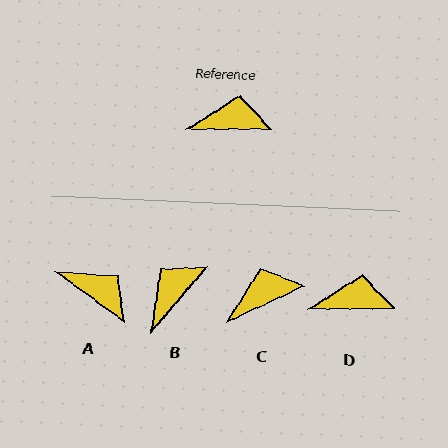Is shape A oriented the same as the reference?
No, it is off by about 36 degrees.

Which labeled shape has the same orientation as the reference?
D.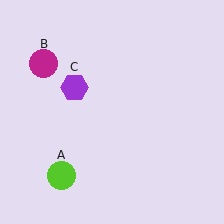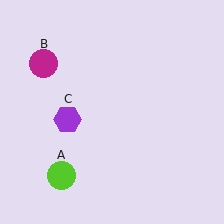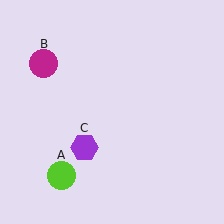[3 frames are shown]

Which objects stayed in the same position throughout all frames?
Lime circle (object A) and magenta circle (object B) remained stationary.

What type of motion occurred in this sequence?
The purple hexagon (object C) rotated counterclockwise around the center of the scene.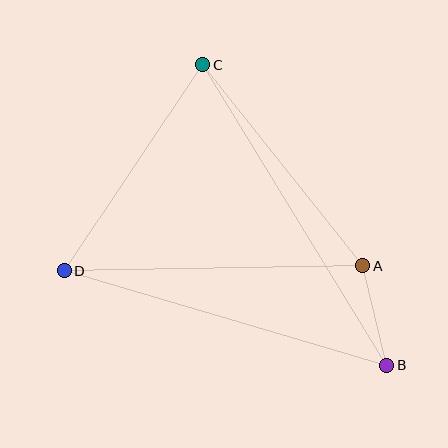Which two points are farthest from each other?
Points B and C are farthest from each other.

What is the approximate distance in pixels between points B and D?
The distance between B and D is approximately 336 pixels.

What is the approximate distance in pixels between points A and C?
The distance between A and C is approximately 257 pixels.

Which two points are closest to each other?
Points A and B are closest to each other.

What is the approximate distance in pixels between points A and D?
The distance between A and D is approximately 299 pixels.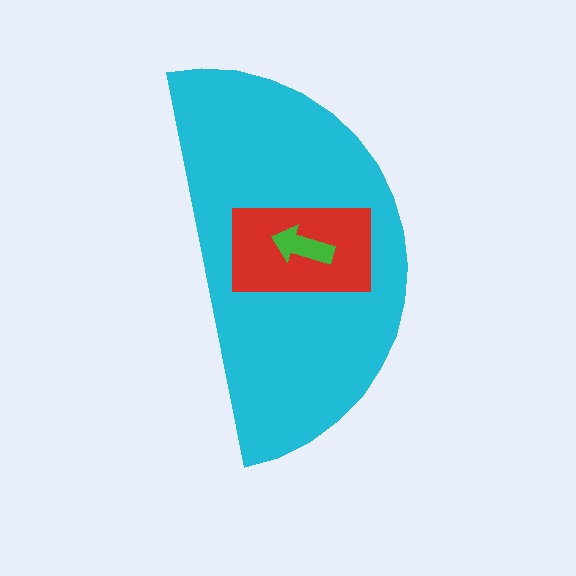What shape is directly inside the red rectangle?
The green arrow.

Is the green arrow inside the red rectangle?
Yes.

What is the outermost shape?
The cyan semicircle.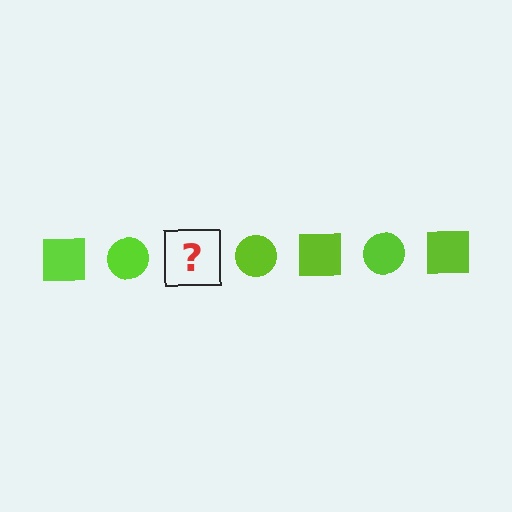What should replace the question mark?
The question mark should be replaced with a lime square.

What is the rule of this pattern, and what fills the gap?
The rule is that the pattern cycles through square, circle shapes in lime. The gap should be filled with a lime square.